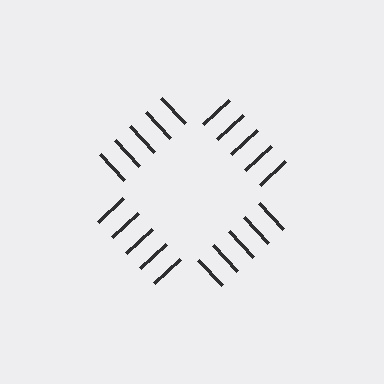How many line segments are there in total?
20 — 5 along each of the 4 edges.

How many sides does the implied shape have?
4 sides — the line-ends trace a square.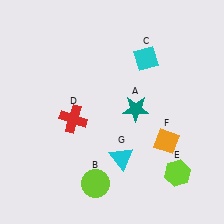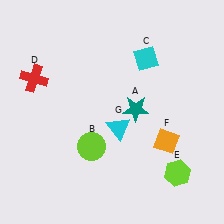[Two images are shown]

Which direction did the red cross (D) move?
The red cross (D) moved up.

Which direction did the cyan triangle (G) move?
The cyan triangle (G) moved up.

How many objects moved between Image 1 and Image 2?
3 objects moved between the two images.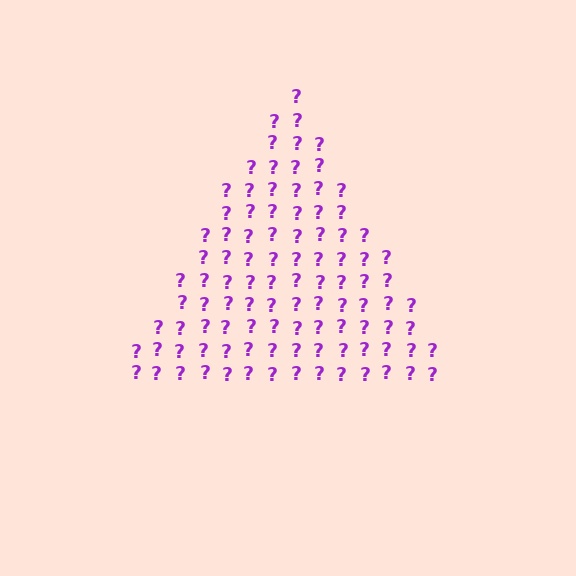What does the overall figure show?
The overall figure shows a triangle.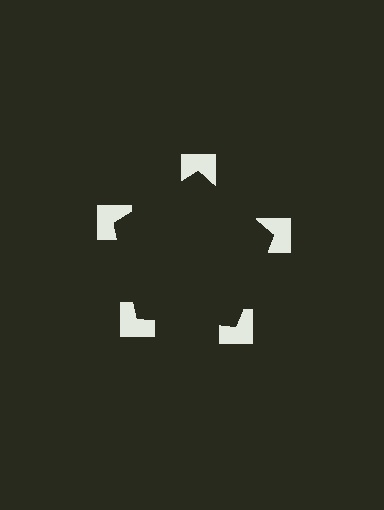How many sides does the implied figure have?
5 sides.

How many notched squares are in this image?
There are 5 — one at each vertex of the illusory pentagon.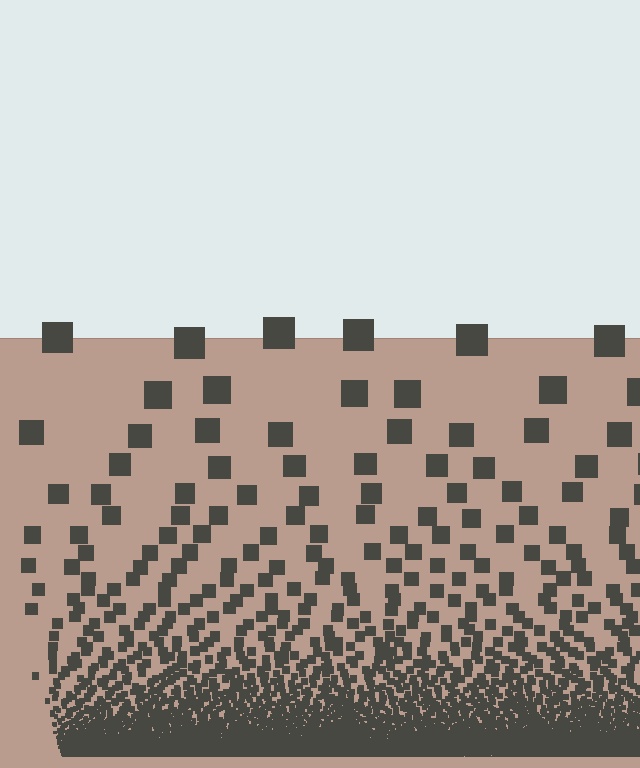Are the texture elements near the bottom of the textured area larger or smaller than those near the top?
Smaller. The gradient is inverted — elements near the bottom are smaller and denser.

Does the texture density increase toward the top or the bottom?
Density increases toward the bottom.